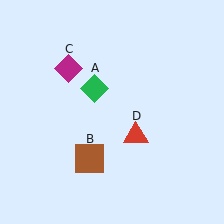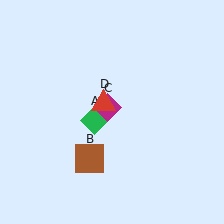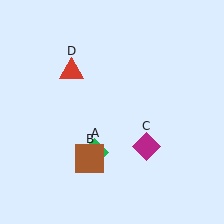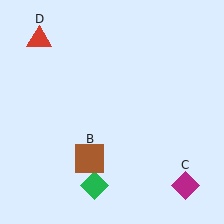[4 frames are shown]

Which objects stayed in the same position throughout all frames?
Brown square (object B) remained stationary.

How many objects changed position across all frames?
3 objects changed position: green diamond (object A), magenta diamond (object C), red triangle (object D).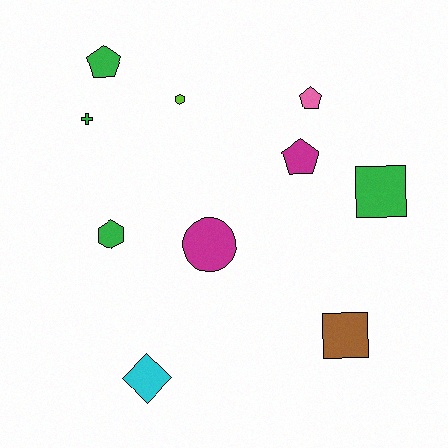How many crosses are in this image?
There is 1 cross.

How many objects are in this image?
There are 10 objects.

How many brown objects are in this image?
There is 1 brown object.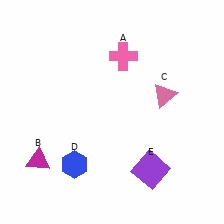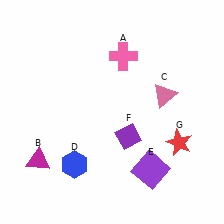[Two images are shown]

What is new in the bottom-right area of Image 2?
A red star (G) was added in the bottom-right area of Image 2.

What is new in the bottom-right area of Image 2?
A purple diamond (F) was added in the bottom-right area of Image 2.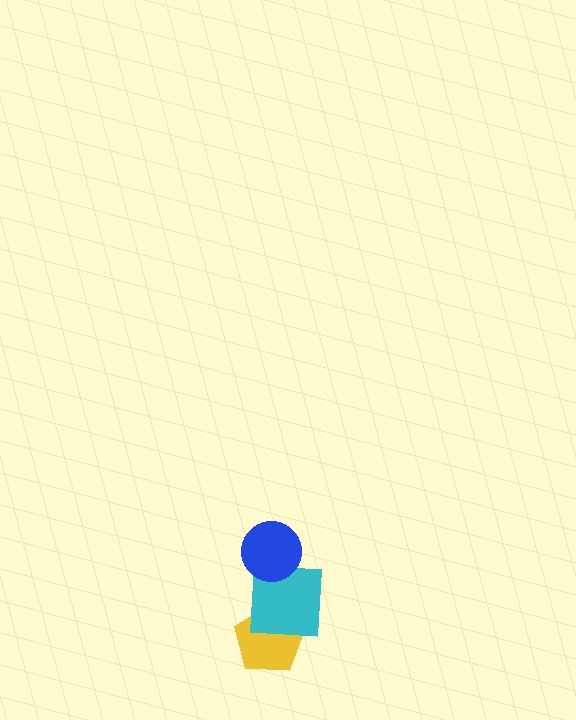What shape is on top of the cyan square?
The blue circle is on top of the cyan square.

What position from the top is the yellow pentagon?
The yellow pentagon is 3rd from the top.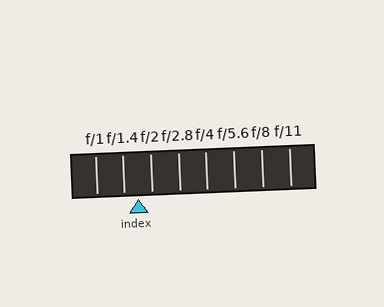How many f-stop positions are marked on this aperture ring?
There are 8 f-stop positions marked.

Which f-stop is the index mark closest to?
The index mark is closest to f/1.4.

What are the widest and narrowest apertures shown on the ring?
The widest aperture shown is f/1 and the narrowest is f/11.